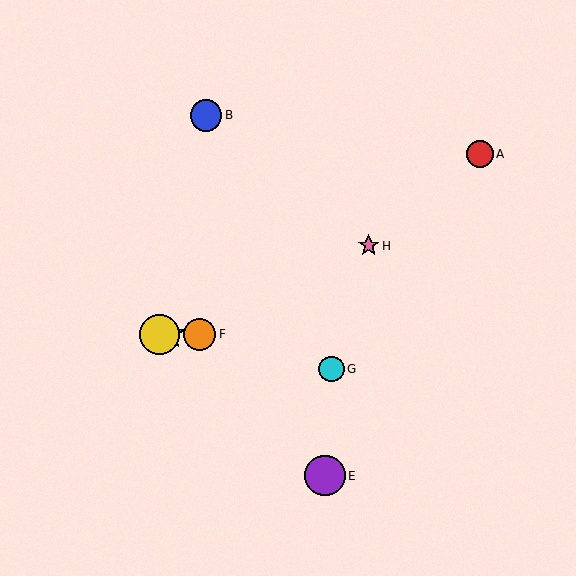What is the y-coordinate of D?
Object D is at y≈334.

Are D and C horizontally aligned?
Yes, both are at y≈334.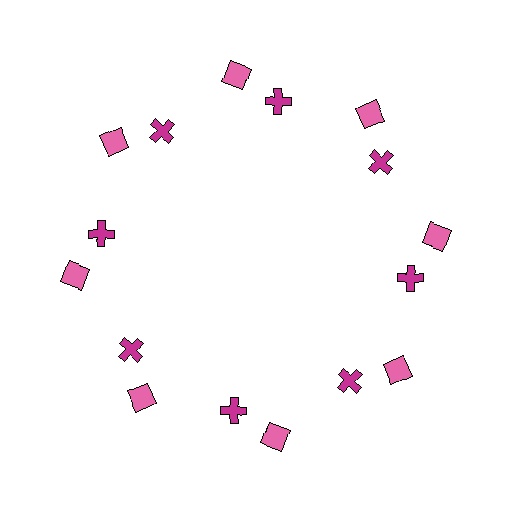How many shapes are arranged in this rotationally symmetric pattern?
There are 16 shapes, arranged in 8 groups of 2.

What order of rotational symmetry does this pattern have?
This pattern has 8-fold rotational symmetry.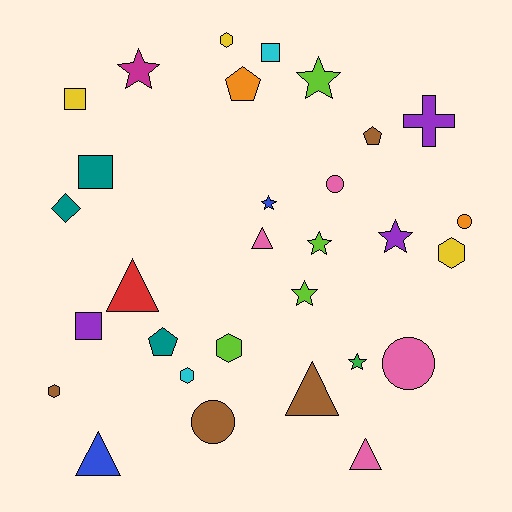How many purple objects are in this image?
There are 3 purple objects.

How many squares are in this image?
There are 4 squares.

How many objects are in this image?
There are 30 objects.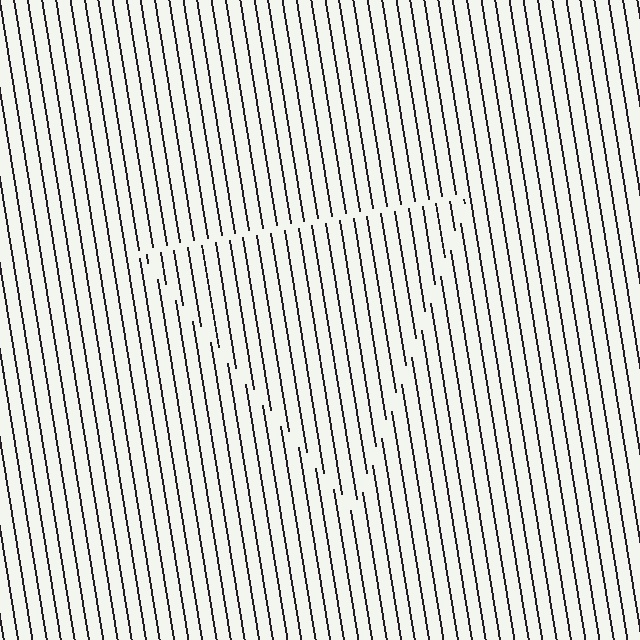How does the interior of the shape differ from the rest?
The interior of the shape contains the same grating, shifted by half a period — the contour is defined by the phase discontinuity where line-ends from the inner and outer gratings abut.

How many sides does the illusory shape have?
3 sides — the line-ends trace a triangle.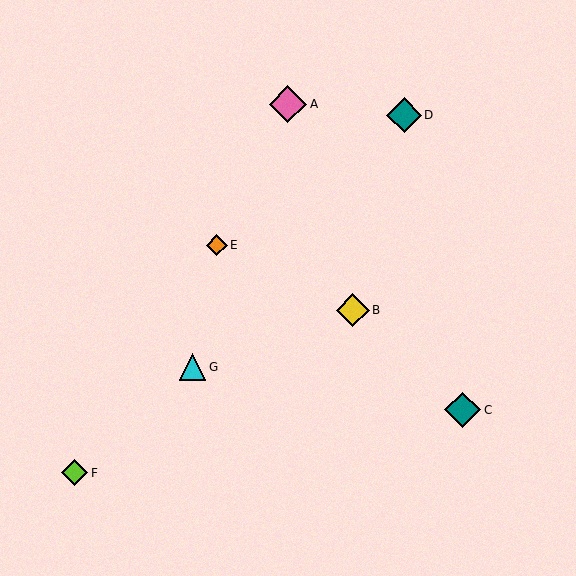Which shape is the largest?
The pink diamond (labeled A) is the largest.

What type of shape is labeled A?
Shape A is a pink diamond.